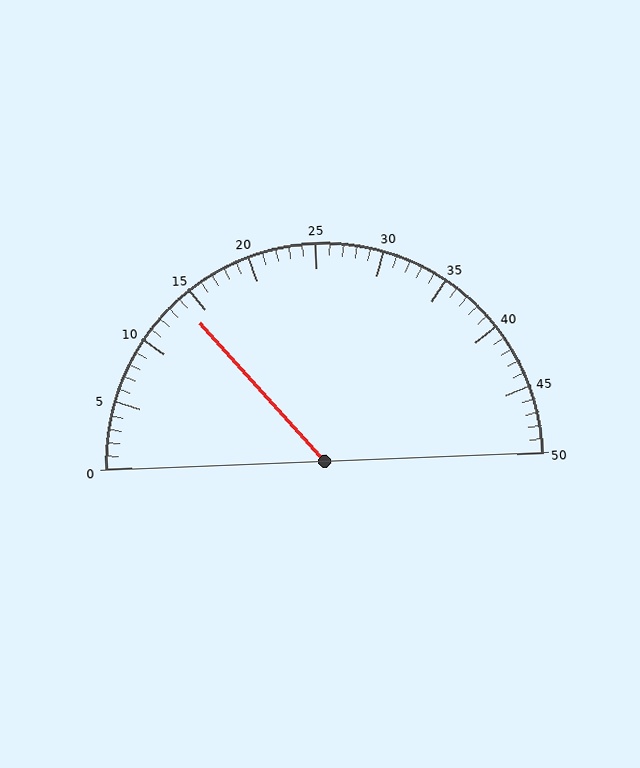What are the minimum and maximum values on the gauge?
The gauge ranges from 0 to 50.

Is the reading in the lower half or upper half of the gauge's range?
The reading is in the lower half of the range (0 to 50).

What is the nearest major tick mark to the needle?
The nearest major tick mark is 15.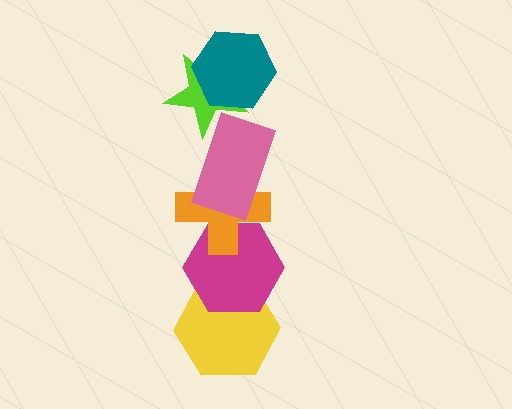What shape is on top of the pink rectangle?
The lime star is on top of the pink rectangle.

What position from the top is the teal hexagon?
The teal hexagon is 1st from the top.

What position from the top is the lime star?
The lime star is 2nd from the top.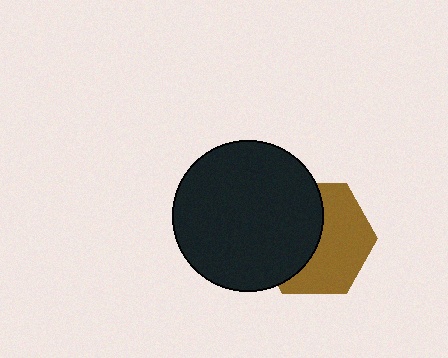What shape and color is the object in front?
The object in front is a black circle.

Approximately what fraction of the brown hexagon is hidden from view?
Roughly 48% of the brown hexagon is hidden behind the black circle.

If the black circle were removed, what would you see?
You would see the complete brown hexagon.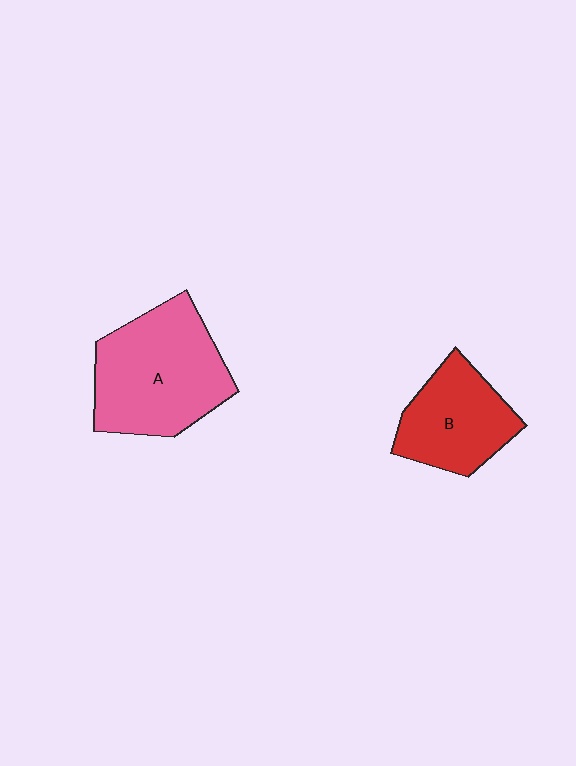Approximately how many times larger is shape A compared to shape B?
Approximately 1.5 times.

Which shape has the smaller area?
Shape B (red).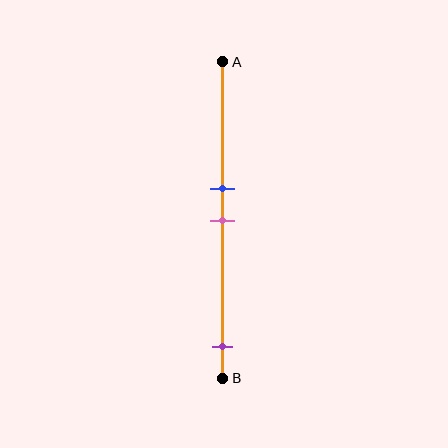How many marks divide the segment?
There are 3 marks dividing the segment.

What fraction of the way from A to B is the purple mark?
The purple mark is approximately 90% (0.9) of the way from A to B.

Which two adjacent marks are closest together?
The blue and pink marks are the closest adjacent pair.